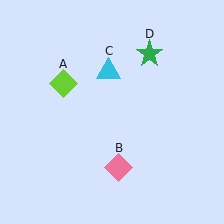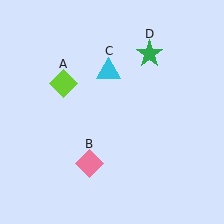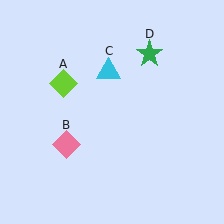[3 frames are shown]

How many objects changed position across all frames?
1 object changed position: pink diamond (object B).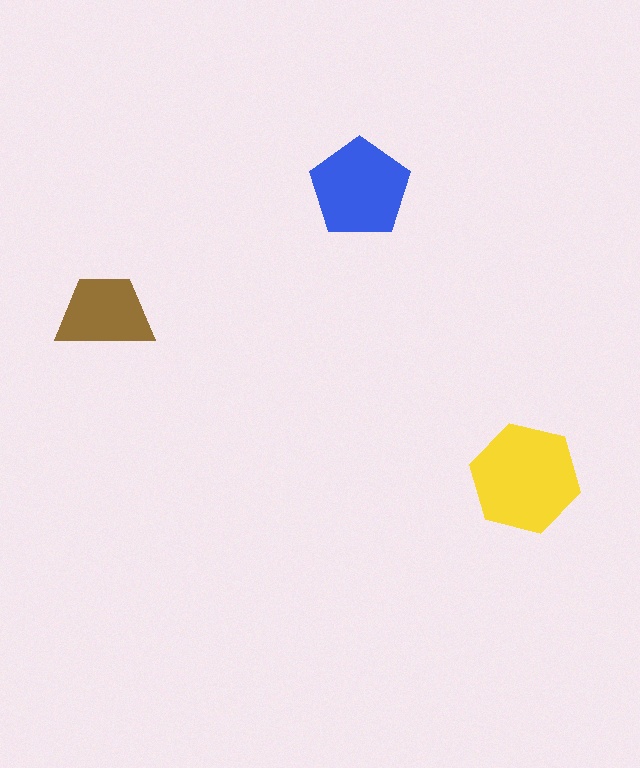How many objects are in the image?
There are 3 objects in the image.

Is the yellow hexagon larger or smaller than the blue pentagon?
Larger.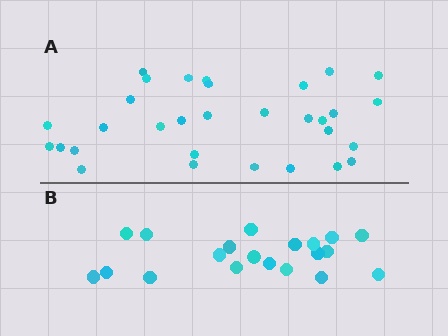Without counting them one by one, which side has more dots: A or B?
Region A (the top region) has more dots.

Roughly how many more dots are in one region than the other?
Region A has roughly 12 or so more dots than region B.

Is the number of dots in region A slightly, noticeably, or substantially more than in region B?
Region A has substantially more. The ratio is roughly 1.6 to 1.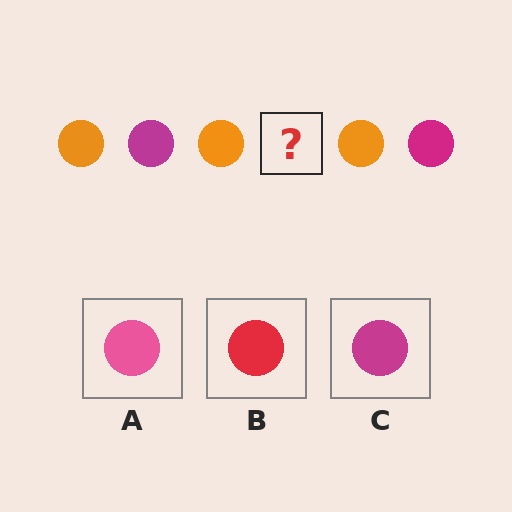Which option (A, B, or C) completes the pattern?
C.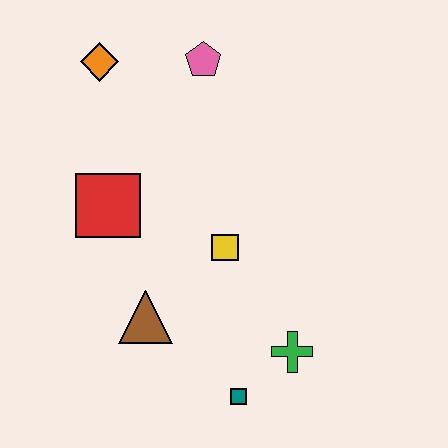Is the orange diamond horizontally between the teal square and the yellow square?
No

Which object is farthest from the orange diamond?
The teal square is farthest from the orange diamond.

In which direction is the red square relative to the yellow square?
The red square is to the left of the yellow square.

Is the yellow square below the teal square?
No